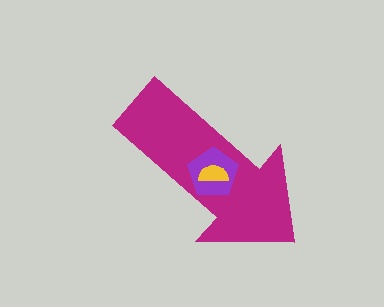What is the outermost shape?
The magenta arrow.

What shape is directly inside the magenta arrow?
The purple pentagon.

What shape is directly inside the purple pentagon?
The yellow semicircle.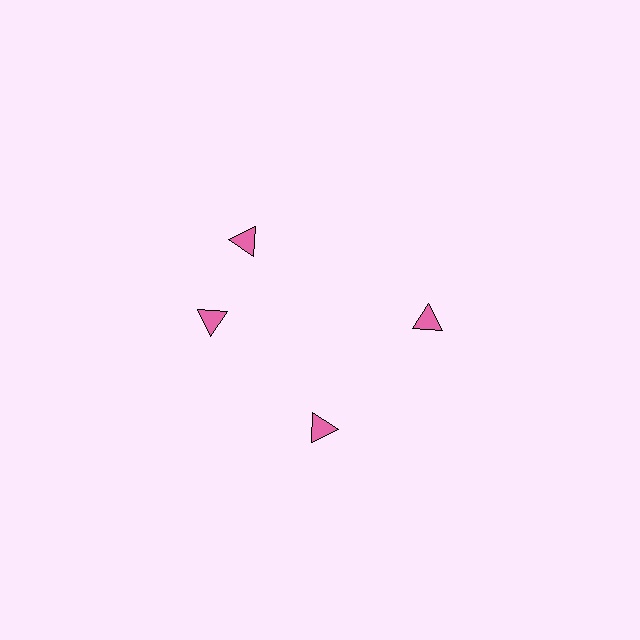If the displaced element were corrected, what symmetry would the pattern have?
It would have 4-fold rotational symmetry — the pattern would map onto itself every 90 degrees.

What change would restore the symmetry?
The symmetry would be restored by rotating it back into even spacing with its neighbors so that all 4 triangles sit at equal angles and equal distance from the center.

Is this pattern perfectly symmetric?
No. The 4 pink triangles are arranged in a ring, but one element near the 12 o'clock position is rotated out of alignment along the ring, breaking the 4-fold rotational symmetry.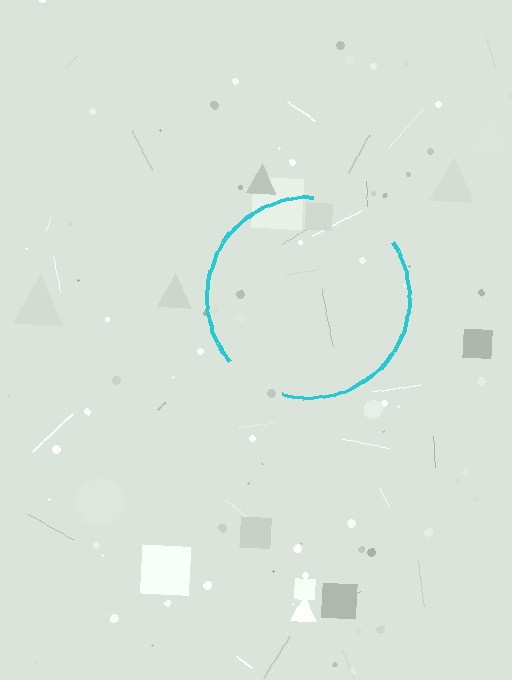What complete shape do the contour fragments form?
The contour fragments form a circle.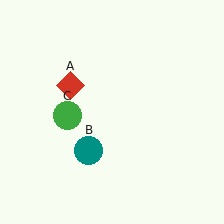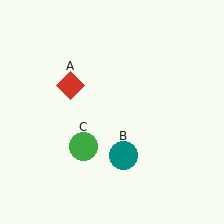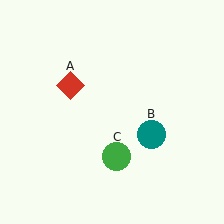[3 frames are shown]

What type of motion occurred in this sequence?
The teal circle (object B), green circle (object C) rotated counterclockwise around the center of the scene.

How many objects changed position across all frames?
2 objects changed position: teal circle (object B), green circle (object C).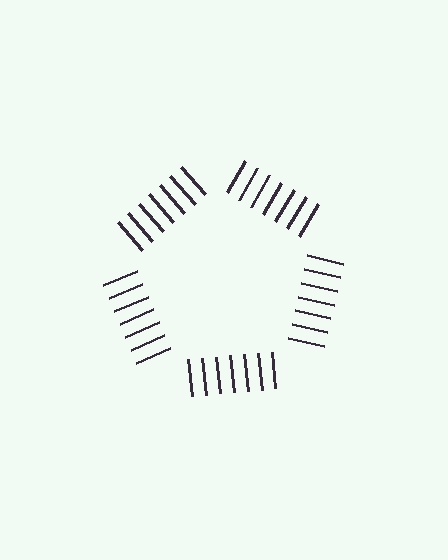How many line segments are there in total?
35 — 7 along each of the 5 edges.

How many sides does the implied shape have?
5 sides — the line-ends trace a pentagon.